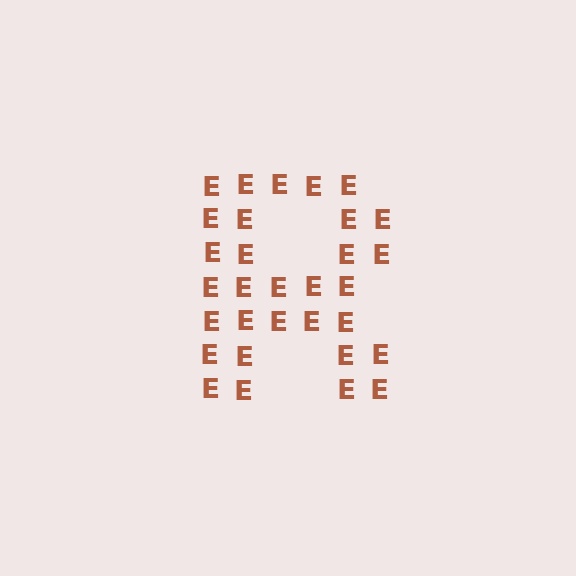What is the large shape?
The large shape is the letter R.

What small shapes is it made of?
It is made of small letter E's.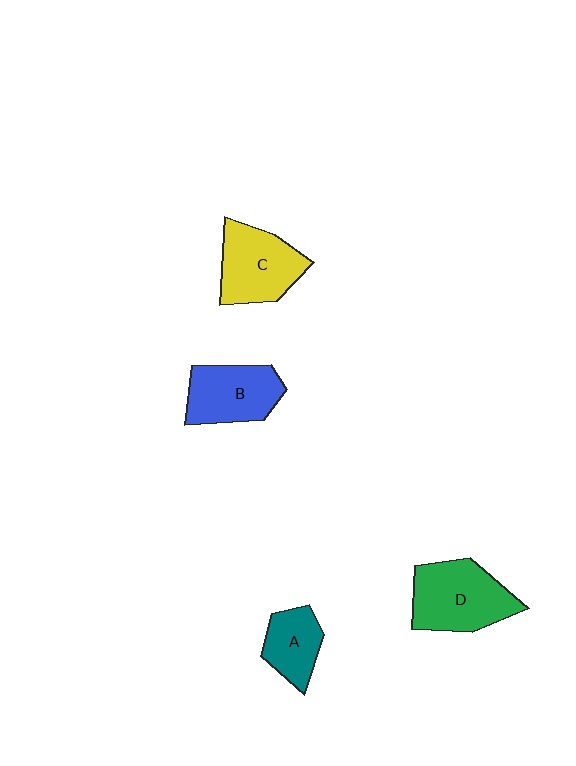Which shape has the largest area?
Shape D (green).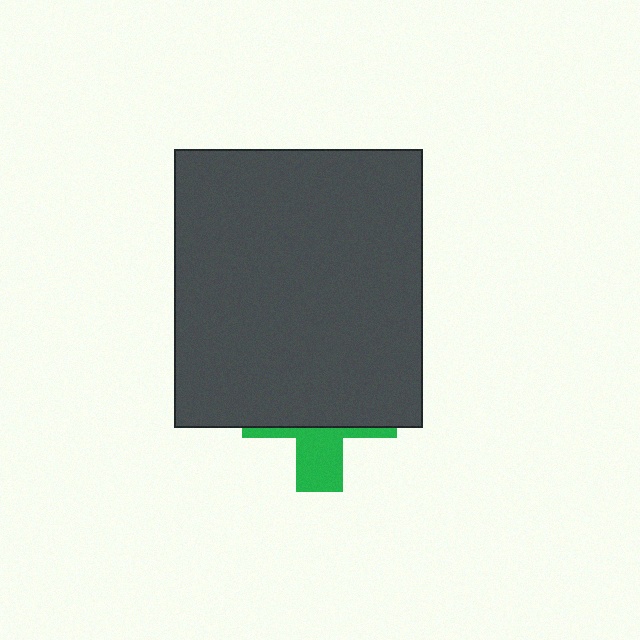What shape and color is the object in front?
The object in front is a dark gray rectangle.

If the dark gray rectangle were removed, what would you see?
You would see the complete green cross.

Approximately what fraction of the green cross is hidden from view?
Roughly 67% of the green cross is hidden behind the dark gray rectangle.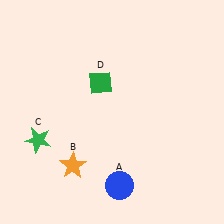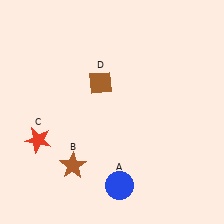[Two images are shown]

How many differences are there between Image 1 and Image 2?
There are 3 differences between the two images.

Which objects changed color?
B changed from orange to brown. C changed from green to red. D changed from green to brown.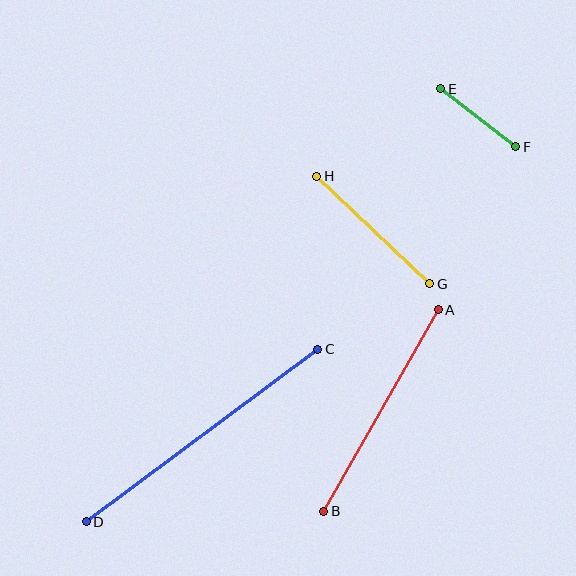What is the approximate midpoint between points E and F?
The midpoint is at approximately (478, 118) pixels.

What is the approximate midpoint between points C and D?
The midpoint is at approximately (202, 435) pixels.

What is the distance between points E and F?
The distance is approximately 95 pixels.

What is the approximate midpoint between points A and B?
The midpoint is at approximately (381, 411) pixels.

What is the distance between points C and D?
The distance is approximately 289 pixels.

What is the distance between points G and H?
The distance is approximately 156 pixels.